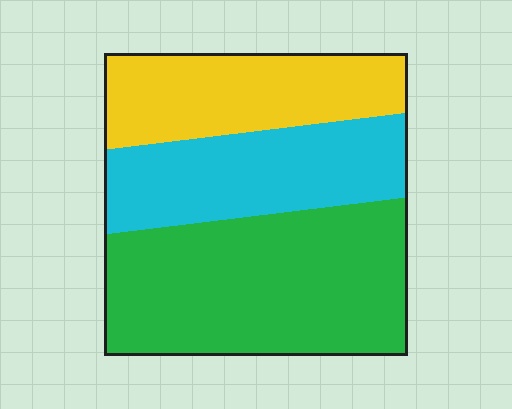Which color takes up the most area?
Green, at roughly 45%.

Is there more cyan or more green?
Green.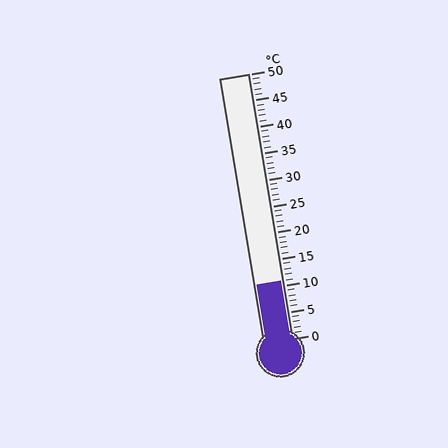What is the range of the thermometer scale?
The thermometer scale ranges from 0°C to 50°C.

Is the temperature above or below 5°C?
The temperature is above 5°C.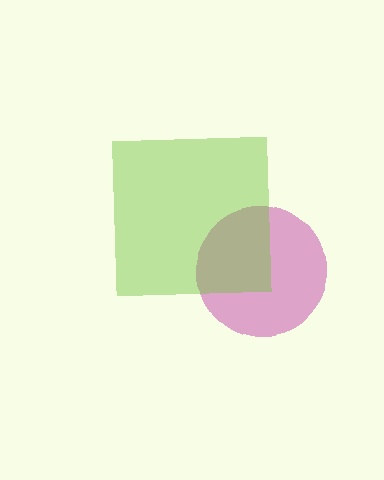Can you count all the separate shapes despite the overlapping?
Yes, there are 2 separate shapes.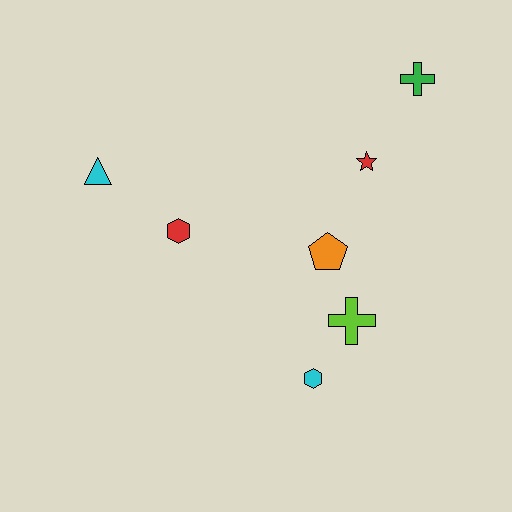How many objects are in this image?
There are 7 objects.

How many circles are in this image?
There are no circles.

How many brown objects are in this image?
There are no brown objects.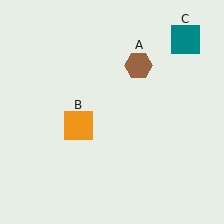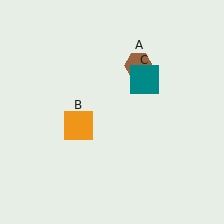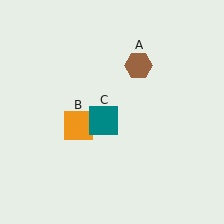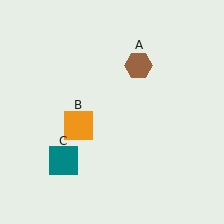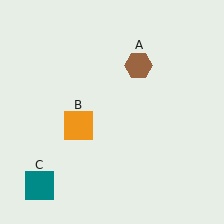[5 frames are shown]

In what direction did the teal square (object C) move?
The teal square (object C) moved down and to the left.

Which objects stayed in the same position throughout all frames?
Brown hexagon (object A) and orange square (object B) remained stationary.